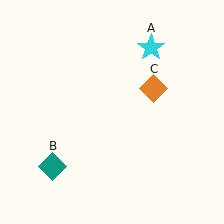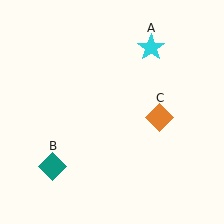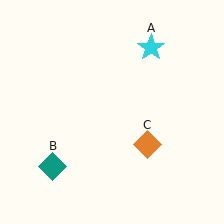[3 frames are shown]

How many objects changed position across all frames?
1 object changed position: orange diamond (object C).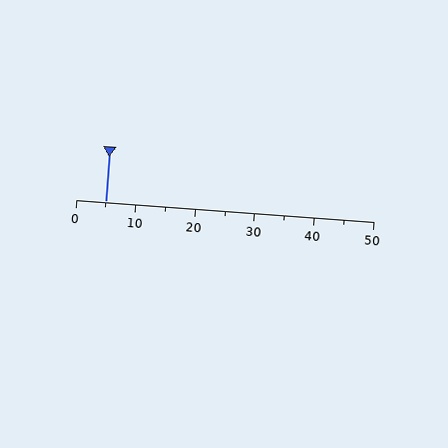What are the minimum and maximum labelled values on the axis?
The axis runs from 0 to 50.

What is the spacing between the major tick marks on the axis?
The major ticks are spaced 10 apart.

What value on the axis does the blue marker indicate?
The marker indicates approximately 5.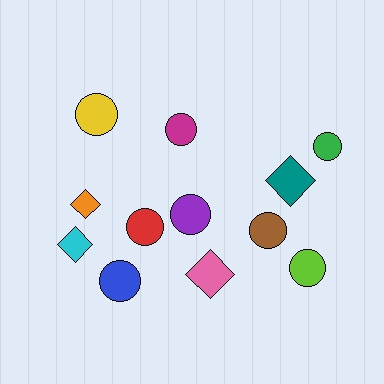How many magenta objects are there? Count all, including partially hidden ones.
There is 1 magenta object.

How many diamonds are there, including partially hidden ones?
There are 4 diamonds.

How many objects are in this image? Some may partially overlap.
There are 12 objects.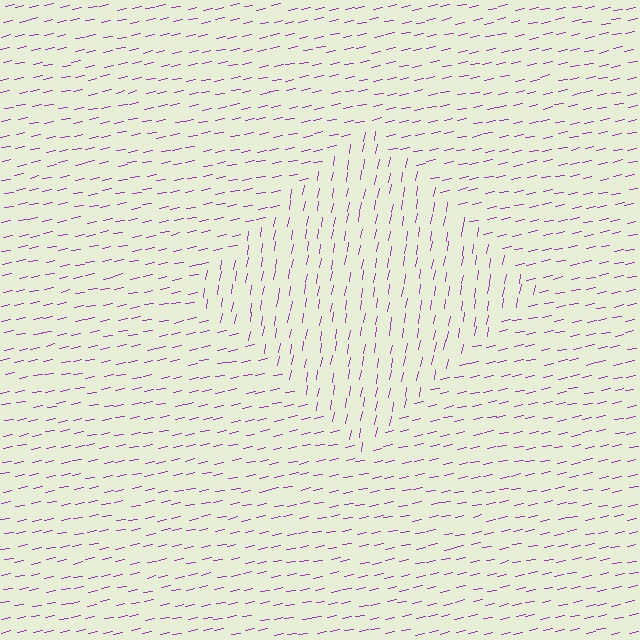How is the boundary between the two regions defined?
The boundary is defined purely by a change in line orientation (approximately 70 degrees difference). All lines are the same color and thickness.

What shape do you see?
I see a diamond.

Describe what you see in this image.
The image is filled with small purple line segments. A diamond region in the image has lines oriented differently from the surrounding lines, creating a visible texture boundary.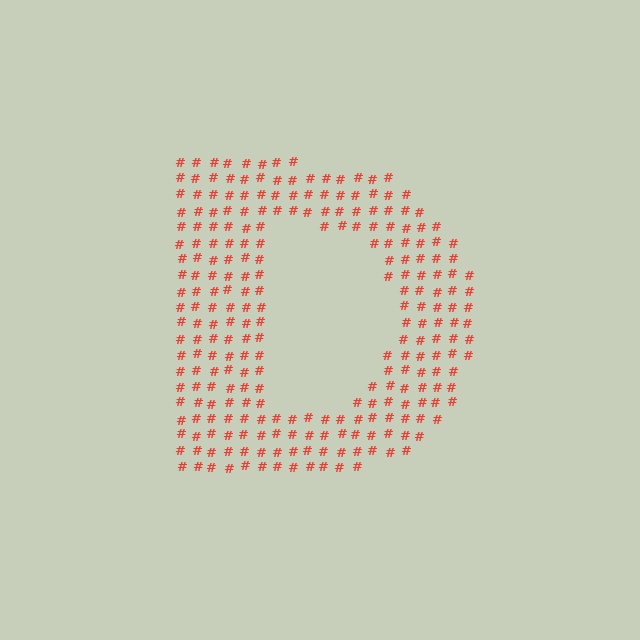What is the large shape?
The large shape is the letter D.